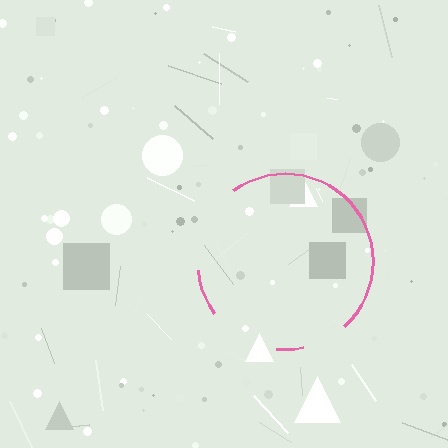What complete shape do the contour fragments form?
The contour fragments form a circle.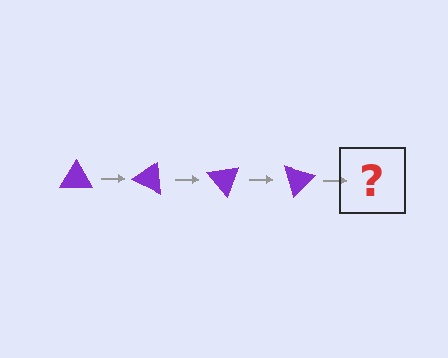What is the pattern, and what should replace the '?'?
The pattern is that the triangle rotates 25 degrees each step. The '?' should be a purple triangle rotated 100 degrees.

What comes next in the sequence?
The next element should be a purple triangle rotated 100 degrees.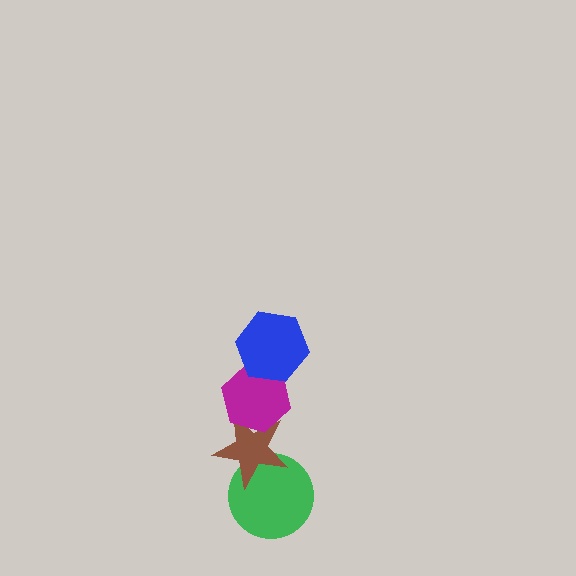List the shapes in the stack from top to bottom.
From top to bottom: the blue hexagon, the magenta hexagon, the brown star, the green circle.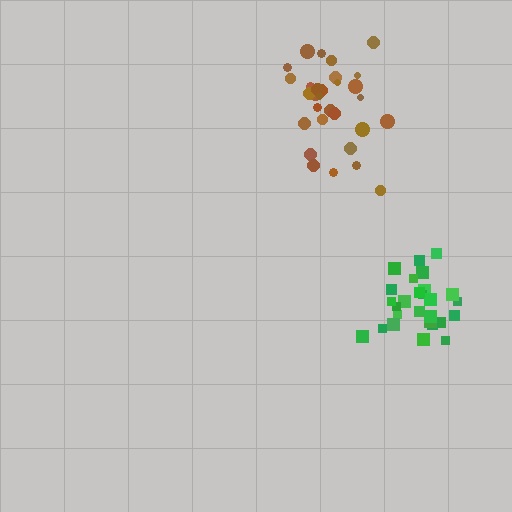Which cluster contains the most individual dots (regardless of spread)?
Brown (30).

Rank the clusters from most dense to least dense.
green, brown.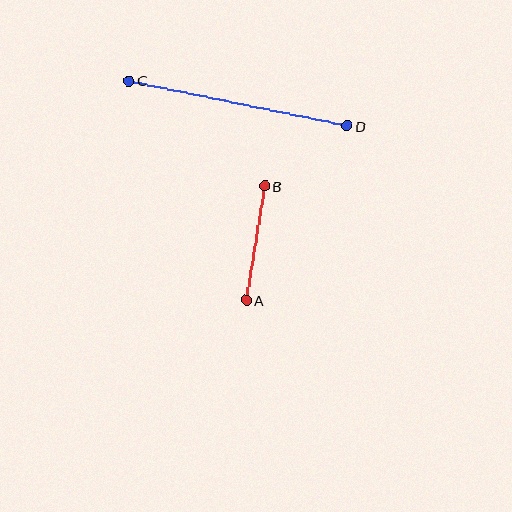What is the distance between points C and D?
The distance is approximately 223 pixels.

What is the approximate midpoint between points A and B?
The midpoint is at approximately (255, 243) pixels.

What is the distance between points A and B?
The distance is approximately 116 pixels.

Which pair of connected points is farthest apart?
Points C and D are farthest apart.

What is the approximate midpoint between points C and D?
The midpoint is at approximately (238, 104) pixels.